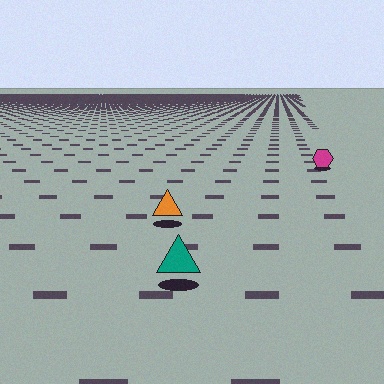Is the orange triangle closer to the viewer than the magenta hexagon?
Yes. The orange triangle is closer — you can tell from the texture gradient: the ground texture is coarser near it.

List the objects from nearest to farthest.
From nearest to farthest: the teal triangle, the orange triangle, the magenta hexagon.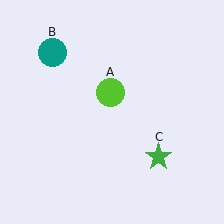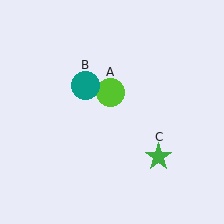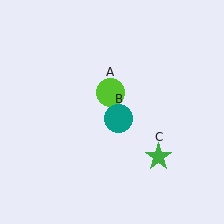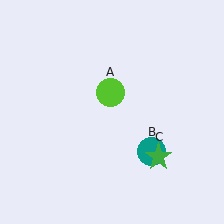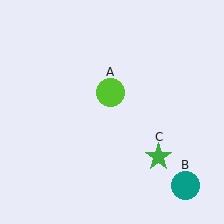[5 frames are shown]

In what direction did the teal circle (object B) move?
The teal circle (object B) moved down and to the right.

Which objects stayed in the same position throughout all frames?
Lime circle (object A) and green star (object C) remained stationary.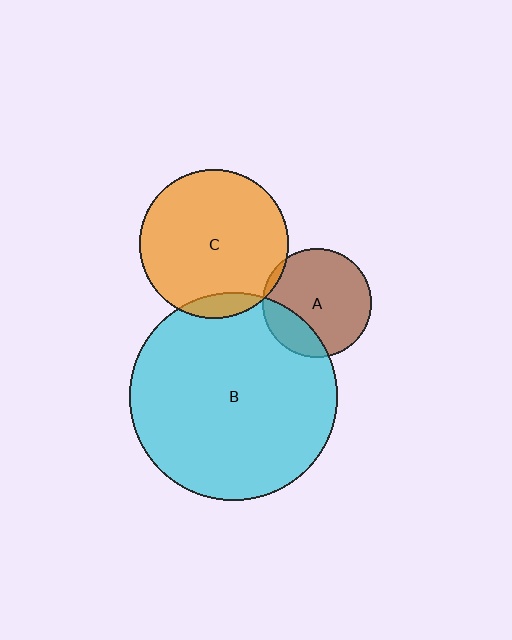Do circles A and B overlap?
Yes.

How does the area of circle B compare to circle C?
Approximately 1.9 times.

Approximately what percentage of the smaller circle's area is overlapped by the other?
Approximately 20%.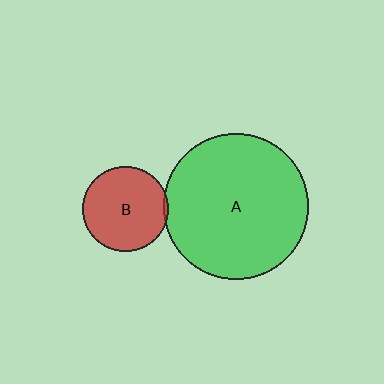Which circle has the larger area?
Circle A (green).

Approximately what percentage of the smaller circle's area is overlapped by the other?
Approximately 5%.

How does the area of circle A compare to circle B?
Approximately 2.9 times.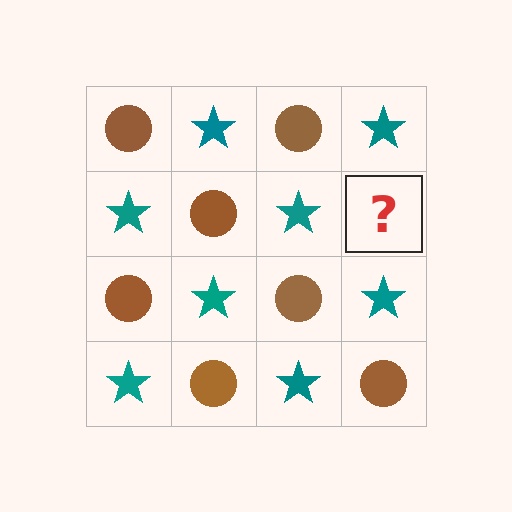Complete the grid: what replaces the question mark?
The question mark should be replaced with a brown circle.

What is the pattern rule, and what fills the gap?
The rule is that it alternates brown circle and teal star in a checkerboard pattern. The gap should be filled with a brown circle.